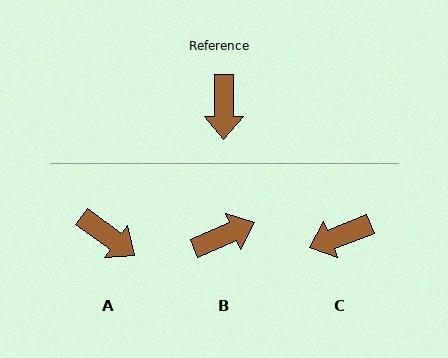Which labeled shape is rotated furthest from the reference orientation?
B, about 113 degrees away.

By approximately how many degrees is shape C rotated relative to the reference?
Approximately 69 degrees clockwise.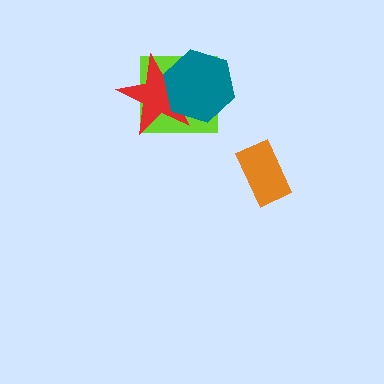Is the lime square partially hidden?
Yes, it is partially covered by another shape.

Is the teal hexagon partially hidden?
No, no other shape covers it.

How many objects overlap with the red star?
2 objects overlap with the red star.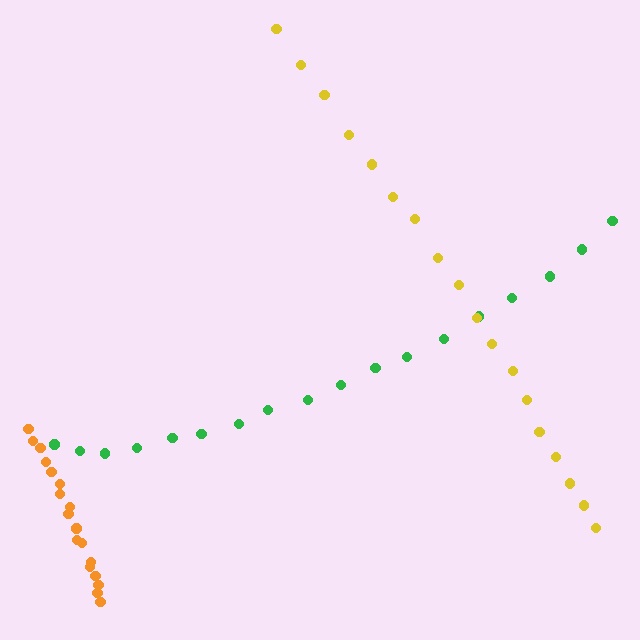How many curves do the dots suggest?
There are 3 distinct paths.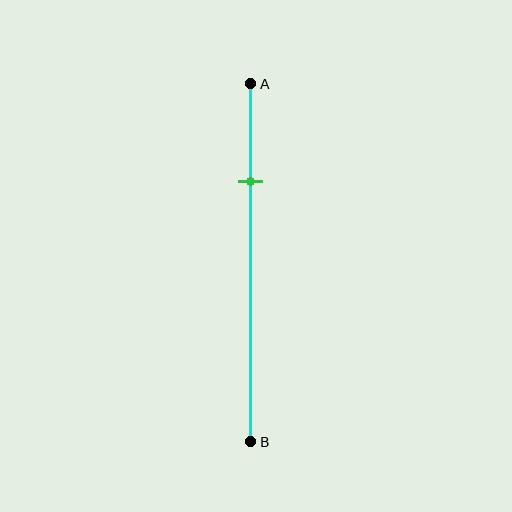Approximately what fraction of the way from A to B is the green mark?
The green mark is approximately 25% of the way from A to B.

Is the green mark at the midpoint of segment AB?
No, the mark is at about 25% from A, not at the 50% midpoint.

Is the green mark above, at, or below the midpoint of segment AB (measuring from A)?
The green mark is above the midpoint of segment AB.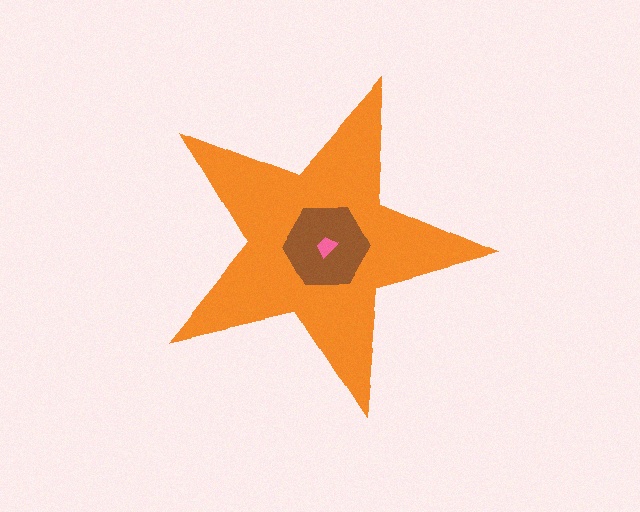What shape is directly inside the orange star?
The brown hexagon.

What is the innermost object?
The pink trapezoid.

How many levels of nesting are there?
3.